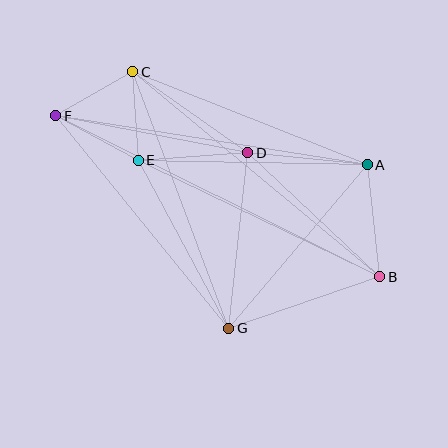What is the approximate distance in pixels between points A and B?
The distance between A and B is approximately 113 pixels.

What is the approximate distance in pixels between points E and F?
The distance between E and F is approximately 94 pixels.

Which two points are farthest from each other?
Points B and F are farthest from each other.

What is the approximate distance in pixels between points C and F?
The distance between C and F is approximately 89 pixels.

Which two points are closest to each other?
Points C and E are closest to each other.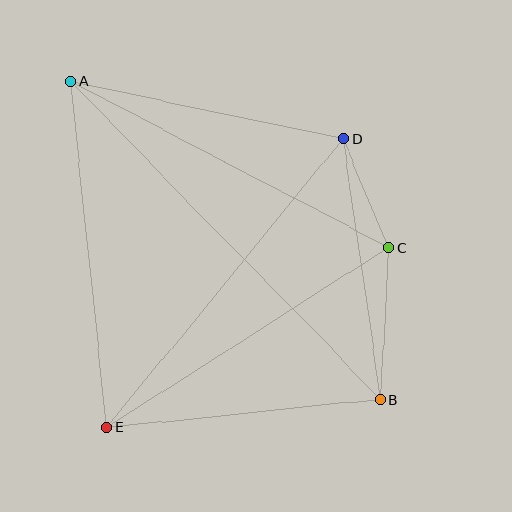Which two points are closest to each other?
Points C and D are closest to each other.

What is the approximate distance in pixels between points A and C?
The distance between A and C is approximately 359 pixels.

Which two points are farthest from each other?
Points A and B are farthest from each other.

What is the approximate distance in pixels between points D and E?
The distance between D and E is approximately 373 pixels.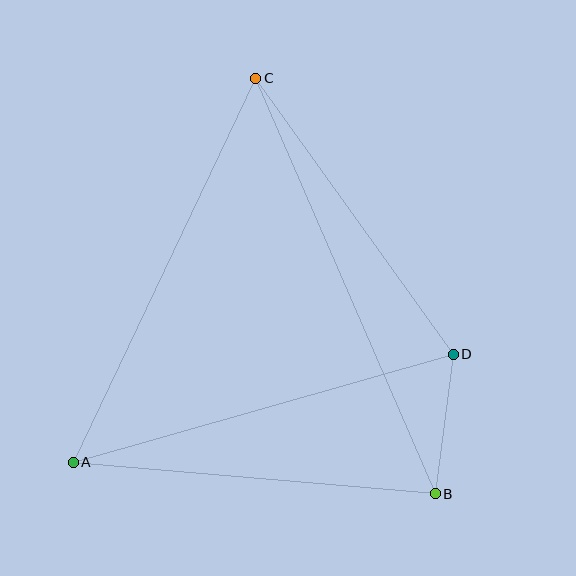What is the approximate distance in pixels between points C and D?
The distance between C and D is approximately 340 pixels.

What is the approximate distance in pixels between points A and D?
The distance between A and D is approximately 395 pixels.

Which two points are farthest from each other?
Points B and C are farthest from each other.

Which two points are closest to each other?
Points B and D are closest to each other.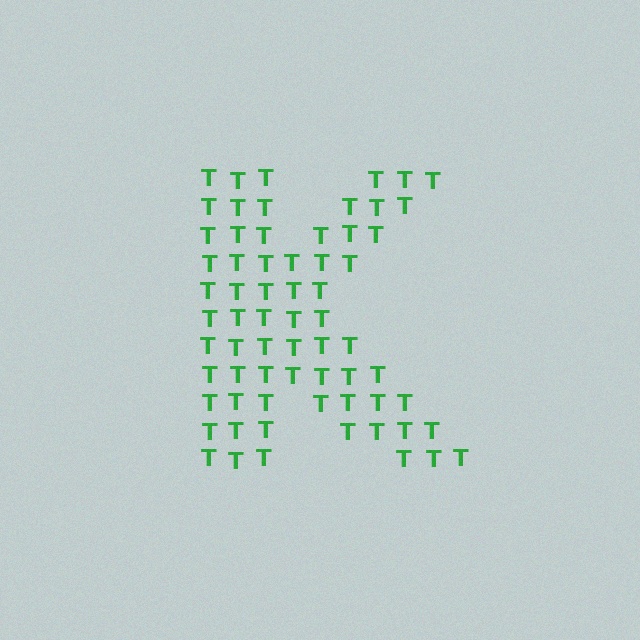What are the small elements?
The small elements are letter T's.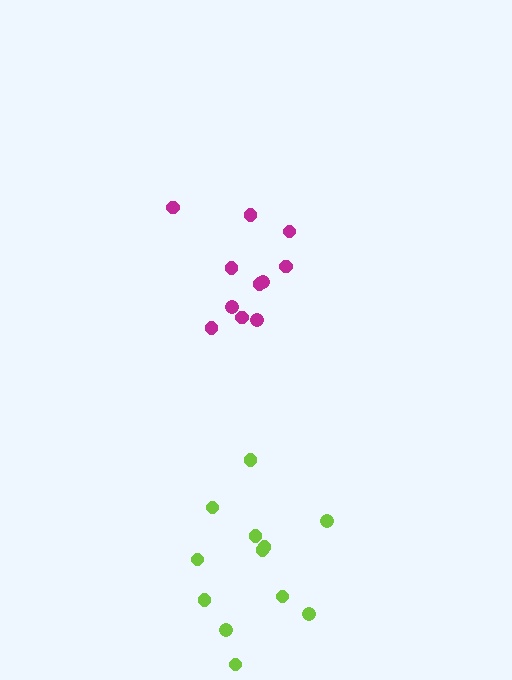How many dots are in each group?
Group 1: 11 dots, Group 2: 12 dots (23 total).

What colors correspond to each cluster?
The clusters are colored: magenta, lime.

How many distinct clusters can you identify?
There are 2 distinct clusters.